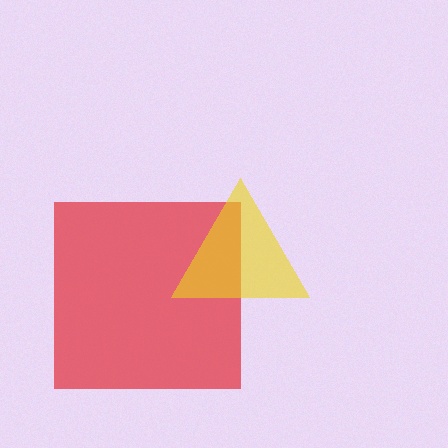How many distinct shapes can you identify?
There are 2 distinct shapes: a red square, a yellow triangle.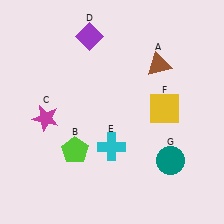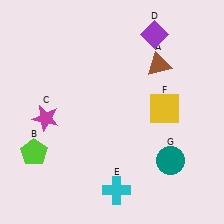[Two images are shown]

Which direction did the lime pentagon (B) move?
The lime pentagon (B) moved left.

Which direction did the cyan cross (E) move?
The cyan cross (E) moved down.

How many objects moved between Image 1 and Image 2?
3 objects moved between the two images.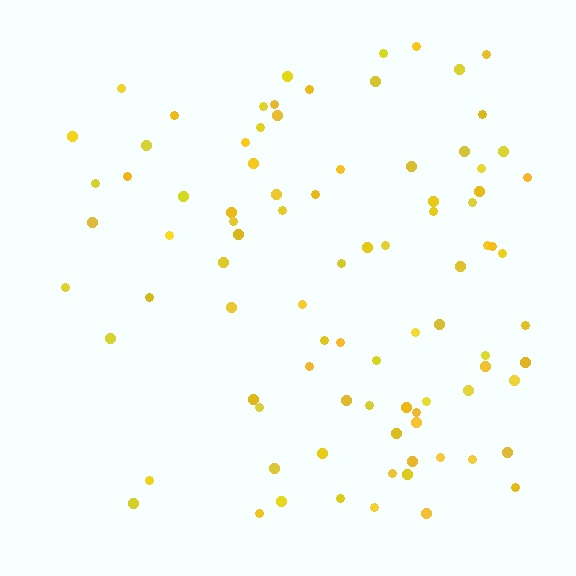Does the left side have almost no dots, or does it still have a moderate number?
Still a moderate number, just noticeably fewer than the right.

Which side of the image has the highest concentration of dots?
The right.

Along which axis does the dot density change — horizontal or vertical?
Horizontal.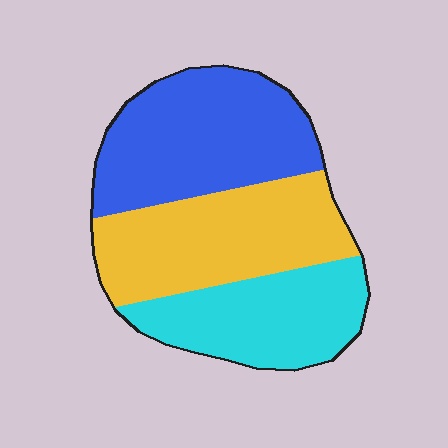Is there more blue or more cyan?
Blue.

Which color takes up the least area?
Cyan, at roughly 30%.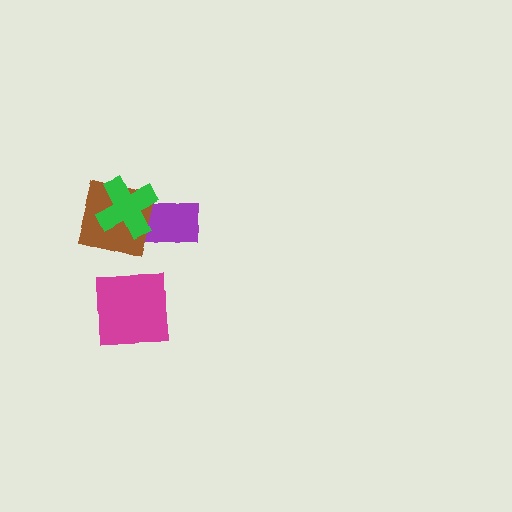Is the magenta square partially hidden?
No, no other shape covers it.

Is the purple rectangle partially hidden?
Yes, it is partially covered by another shape.